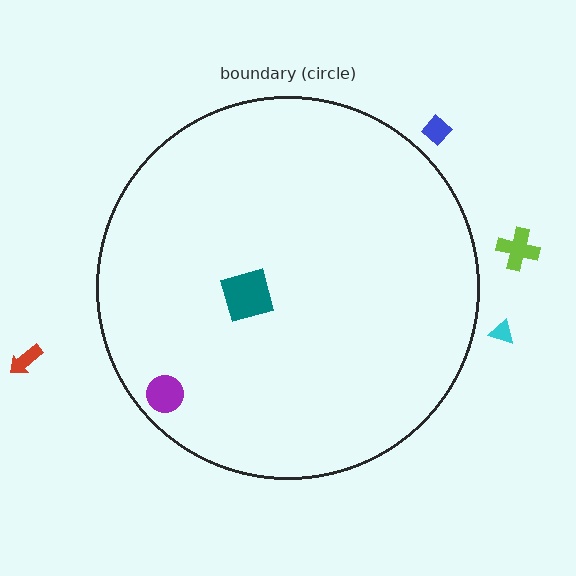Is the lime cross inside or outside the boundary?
Outside.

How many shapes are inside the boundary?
2 inside, 4 outside.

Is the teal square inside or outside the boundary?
Inside.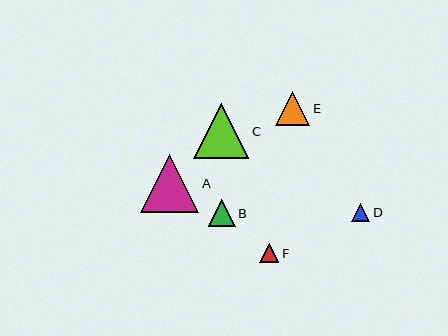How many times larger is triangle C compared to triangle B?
Triangle C is approximately 2.0 times the size of triangle B.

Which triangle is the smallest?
Triangle D is the smallest with a size of approximately 18 pixels.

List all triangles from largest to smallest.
From largest to smallest: A, C, E, B, F, D.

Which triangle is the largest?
Triangle A is the largest with a size of approximately 58 pixels.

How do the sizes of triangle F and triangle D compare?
Triangle F and triangle D are approximately the same size.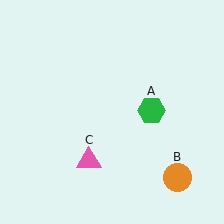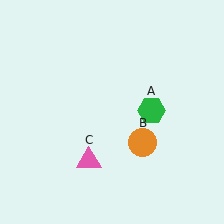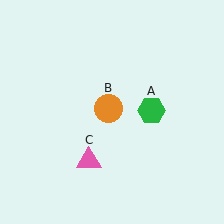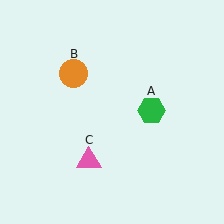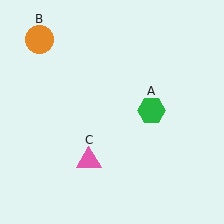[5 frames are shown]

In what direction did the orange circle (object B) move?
The orange circle (object B) moved up and to the left.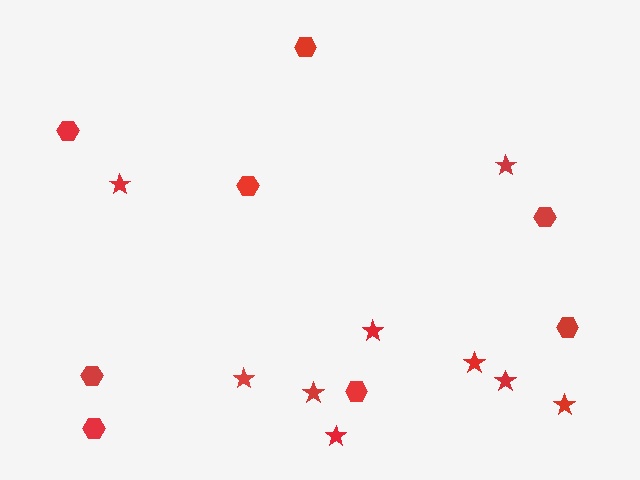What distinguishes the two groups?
There are 2 groups: one group of stars (9) and one group of hexagons (8).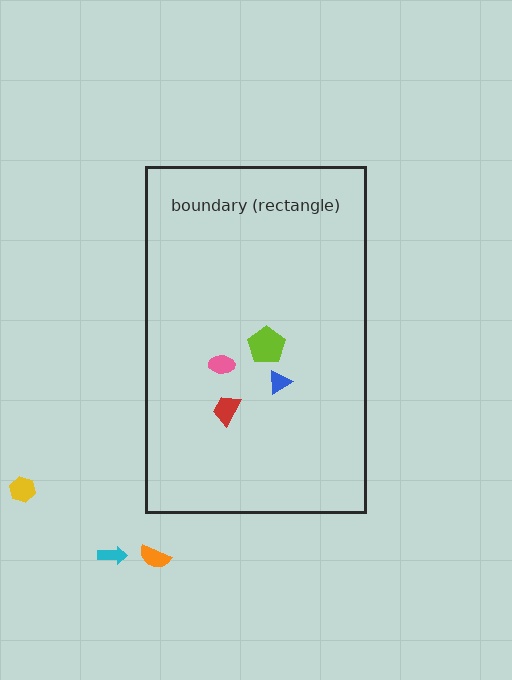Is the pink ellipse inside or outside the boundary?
Inside.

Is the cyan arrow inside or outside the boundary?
Outside.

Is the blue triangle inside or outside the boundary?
Inside.